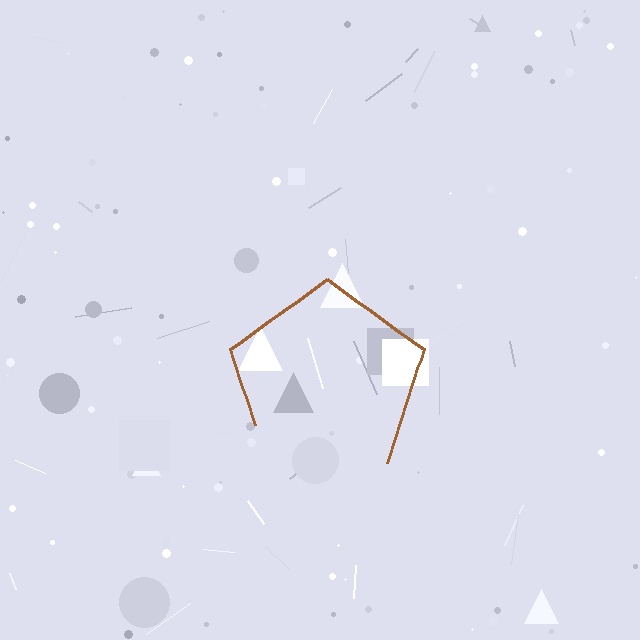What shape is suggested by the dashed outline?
The dashed outline suggests a pentagon.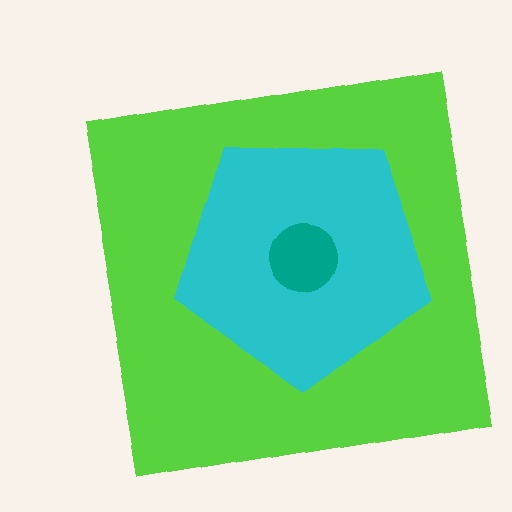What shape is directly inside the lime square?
The cyan pentagon.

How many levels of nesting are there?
3.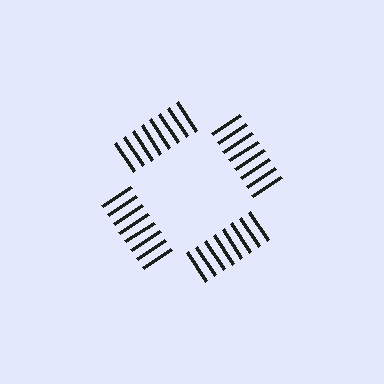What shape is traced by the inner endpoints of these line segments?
An illusory square — the line segments terminate on its edges but no continuous stroke is drawn.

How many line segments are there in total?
32 — 8 along each of the 4 edges.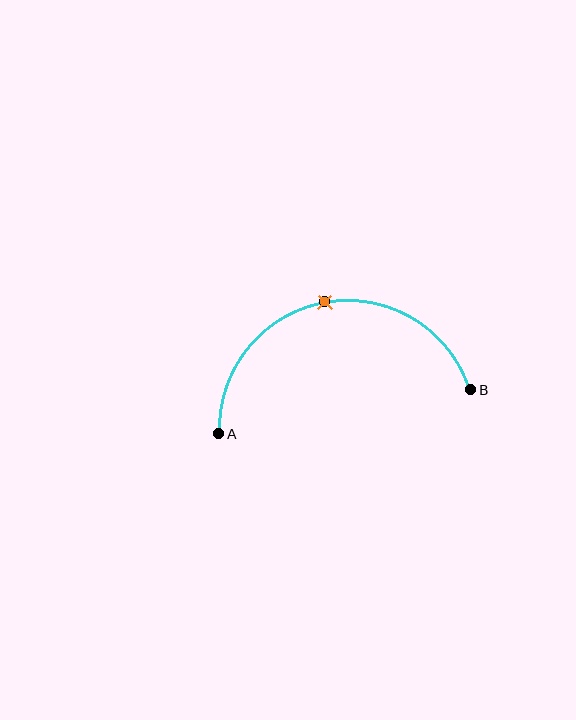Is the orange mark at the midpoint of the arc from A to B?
Yes. The orange mark lies on the arc at equal arc-length from both A and B — it is the arc midpoint.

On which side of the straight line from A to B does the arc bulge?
The arc bulges above the straight line connecting A and B.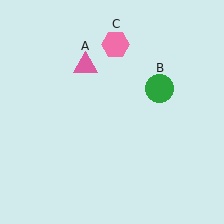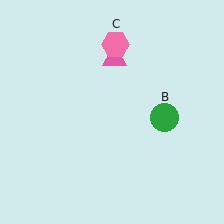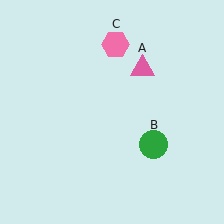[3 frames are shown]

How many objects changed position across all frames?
2 objects changed position: pink triangle (object A), green circle (object B).